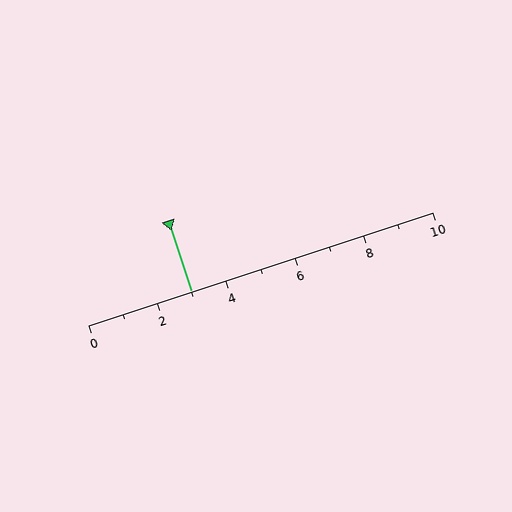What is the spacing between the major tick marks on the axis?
The major ticks are spaced 2 apart.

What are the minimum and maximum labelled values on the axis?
The axis runs from 0 to 10.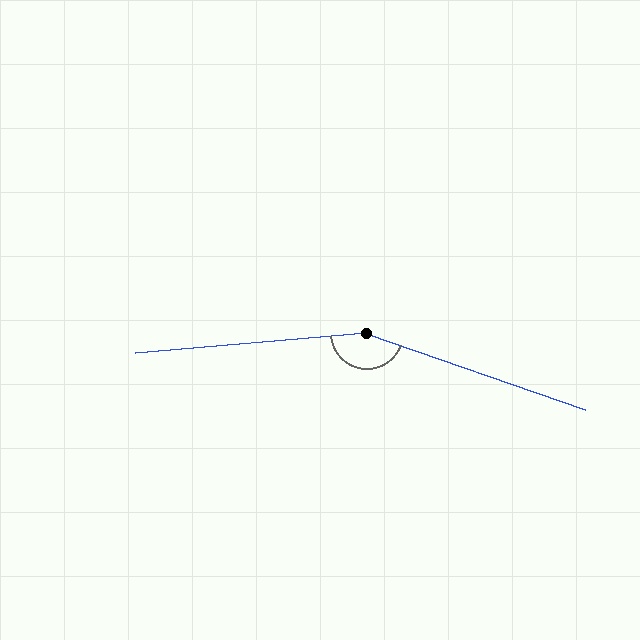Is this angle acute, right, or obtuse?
It is obtuse.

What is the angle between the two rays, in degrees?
Approximately 156 degrees.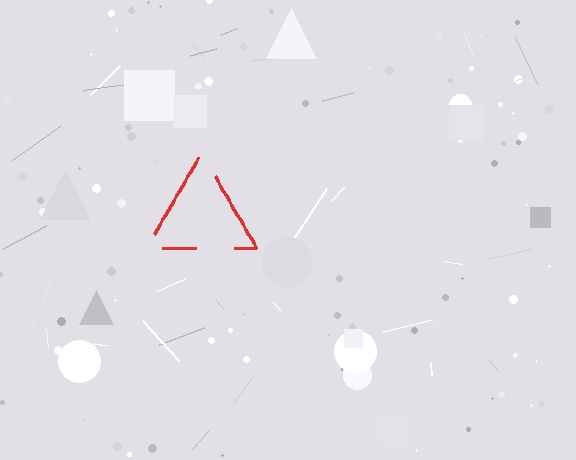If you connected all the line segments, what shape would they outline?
They would outline a triangle.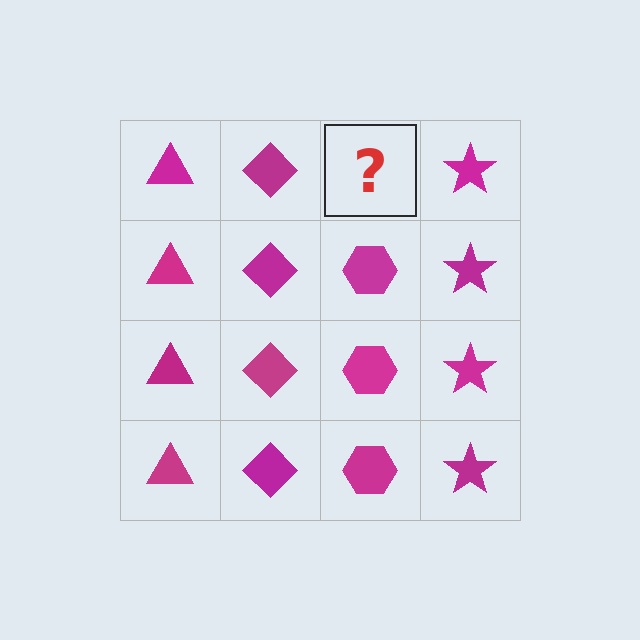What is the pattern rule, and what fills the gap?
The rule is that each column has a consistent shape. The gap should be filled with a magenta hexagon.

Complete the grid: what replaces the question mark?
The question mark should be replaced with a magenta hexagon.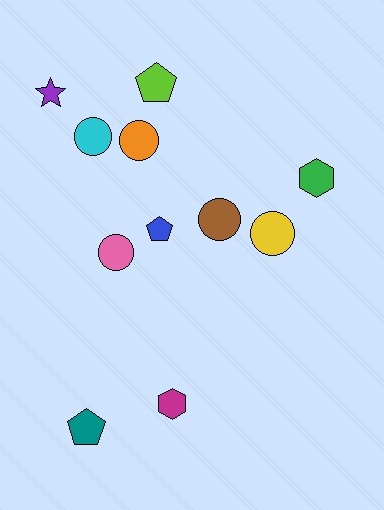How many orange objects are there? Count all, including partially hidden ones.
There is 1 orange object.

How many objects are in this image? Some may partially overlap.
There are 11 objects.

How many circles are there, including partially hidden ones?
There are 5 circles.